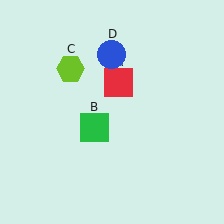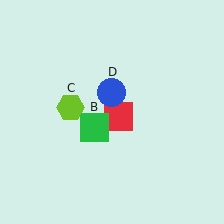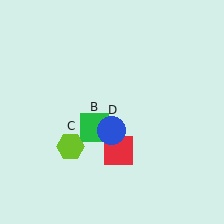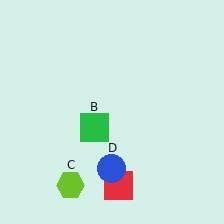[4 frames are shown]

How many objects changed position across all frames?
3 objects changed position: red square (object A), lime hexagon (object C), blue circle (object D).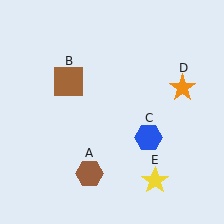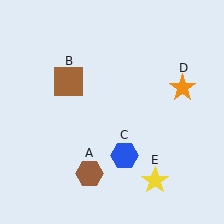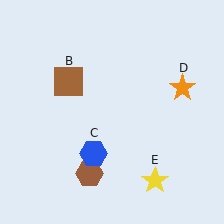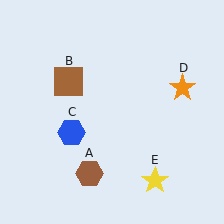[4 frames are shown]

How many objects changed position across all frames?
1 object changed position: blue hexagon (object C).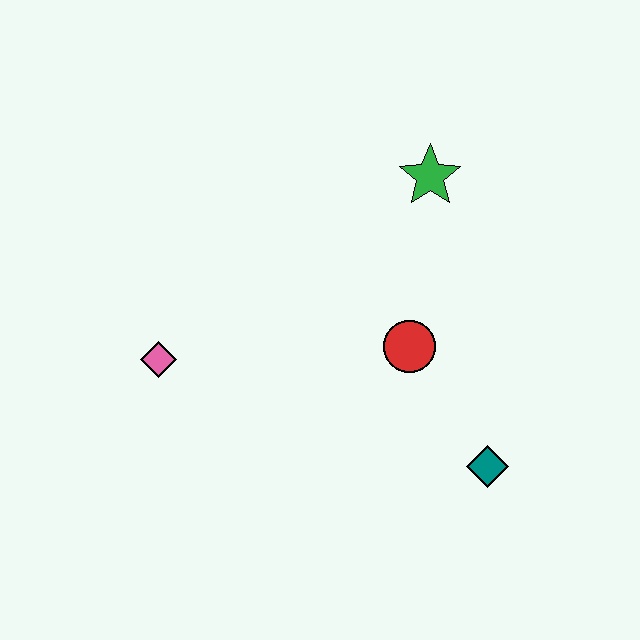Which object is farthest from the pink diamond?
The teal diamond is farthest from the pink diamond.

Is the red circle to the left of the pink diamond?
No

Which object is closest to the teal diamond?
The red circle is closest to the teal diamond.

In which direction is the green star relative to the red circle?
The green star is above the red circle.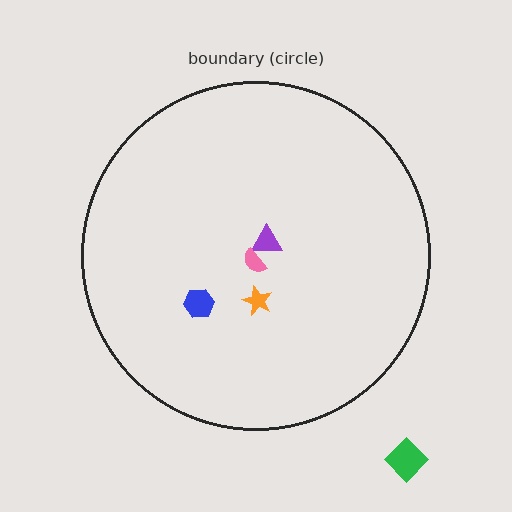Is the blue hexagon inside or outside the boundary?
Inside.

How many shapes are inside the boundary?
4 inside, 1 outside.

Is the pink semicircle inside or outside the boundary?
Inside.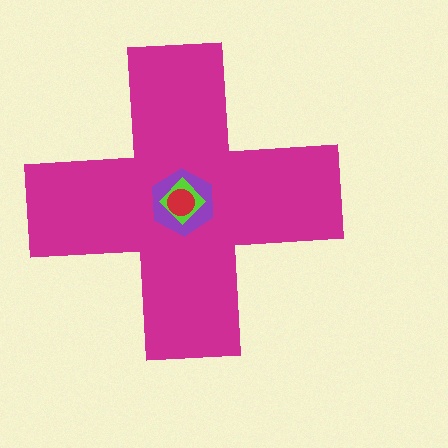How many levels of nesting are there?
4.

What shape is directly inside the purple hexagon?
The lime diamond.